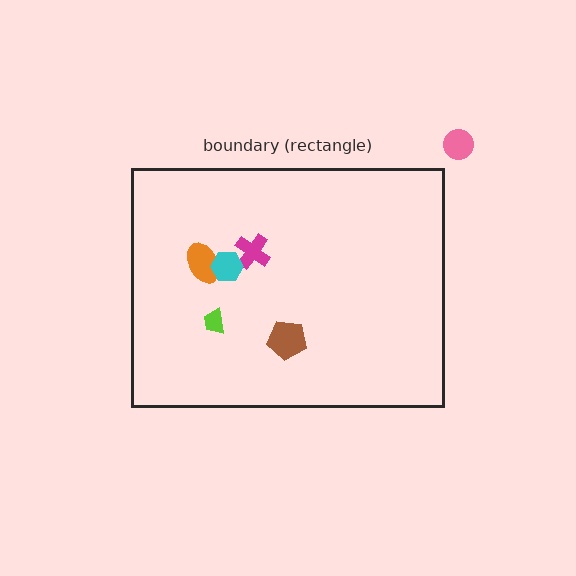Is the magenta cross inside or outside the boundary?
Inside.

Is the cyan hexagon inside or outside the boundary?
Inside.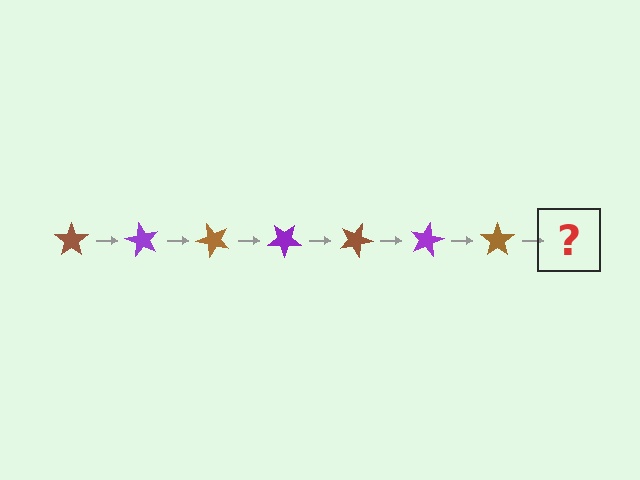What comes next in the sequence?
The next element should be a purple star, rotated 420 degrees from the start.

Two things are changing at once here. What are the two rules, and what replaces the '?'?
The two rules are that it rotates 60 degrees each step and the color cycles through brown and purple. The '?' should be a purple star, rotated 420 degrees from the start.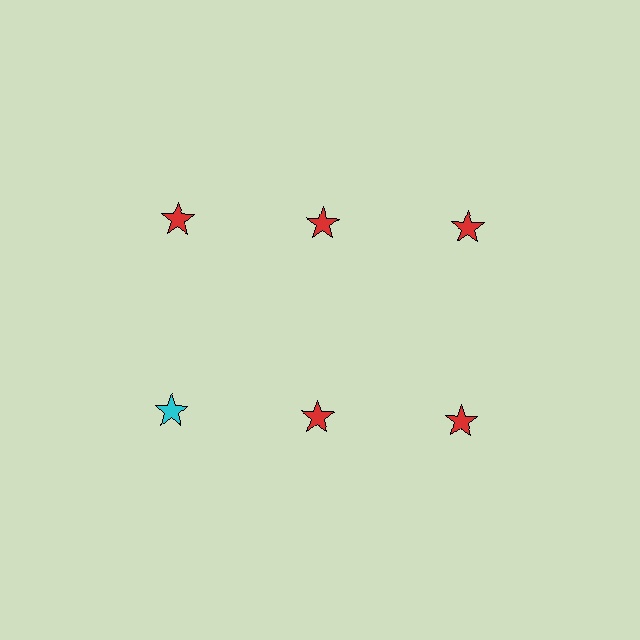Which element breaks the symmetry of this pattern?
The cyan star in the second row, leftmost column breaks the symmetry. All other shapes are red stars.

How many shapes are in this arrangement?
There are 6 shapes arranged in a grid pattern.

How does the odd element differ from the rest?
It has a different color: cyan instead of red.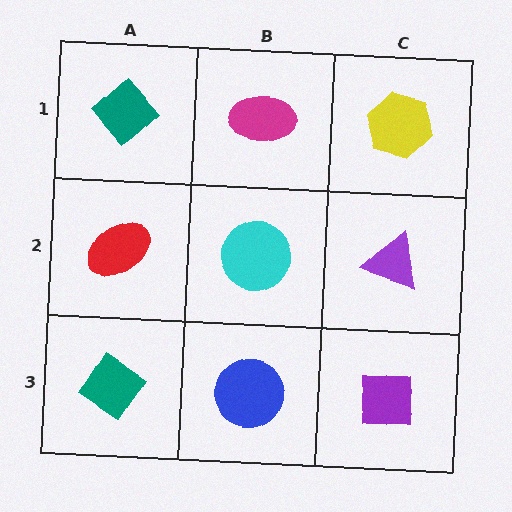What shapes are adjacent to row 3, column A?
A red ellipse (row 2, column A), a blue circle (row 3, column B).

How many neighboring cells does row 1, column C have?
2.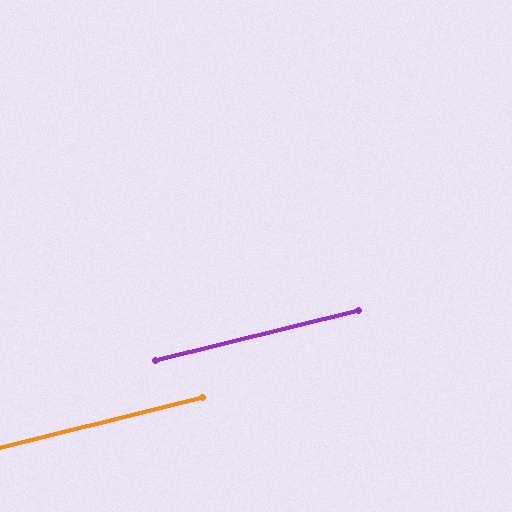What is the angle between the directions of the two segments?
Approximately 0 degrees.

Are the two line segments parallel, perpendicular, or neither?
Parallel — their directions differ by only 0.3°.